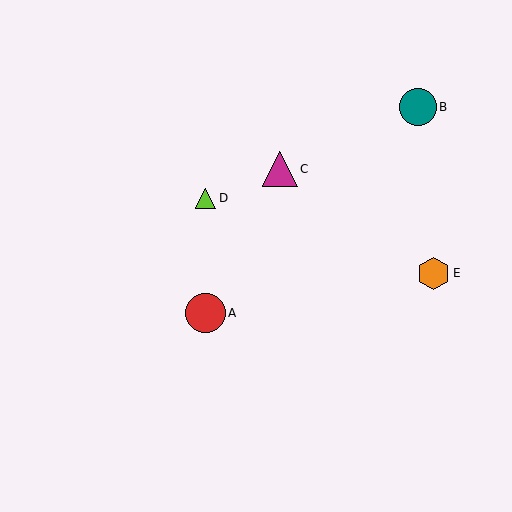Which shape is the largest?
The red circle (labeled A) is the largest.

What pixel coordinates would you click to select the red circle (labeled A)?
Click at (206, 313) to select the red circle A.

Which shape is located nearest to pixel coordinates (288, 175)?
The magenta triangle (labeled C) at (280, 169) is nearest to that location.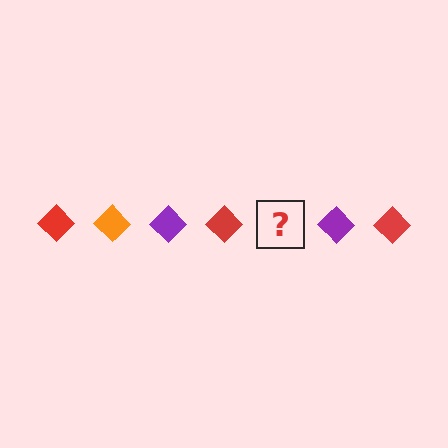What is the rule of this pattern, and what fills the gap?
The rule is that the pattern cycles through red, orange, purple diamonds. The gap should be filled with an orange diamond.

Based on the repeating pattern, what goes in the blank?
The blank should be an orange diamond.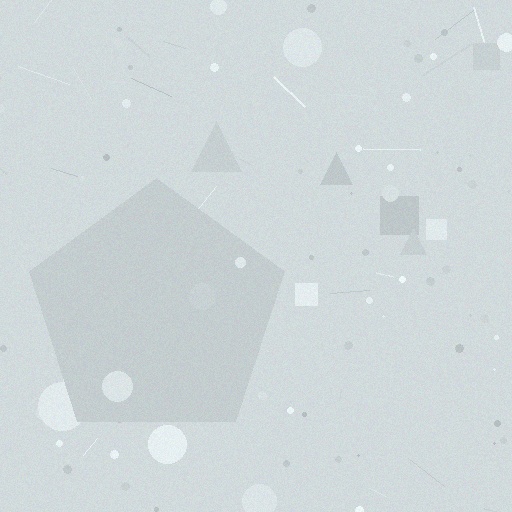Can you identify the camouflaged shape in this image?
The camouflaged shape is a pentagon.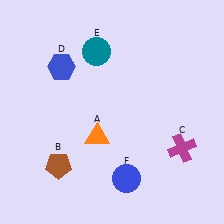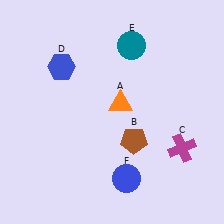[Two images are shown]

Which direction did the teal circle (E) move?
The teal circle (E) moved right.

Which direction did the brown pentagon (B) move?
The brown pentagon (B) moved right.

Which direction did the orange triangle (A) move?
The orange triangle (A) moved up.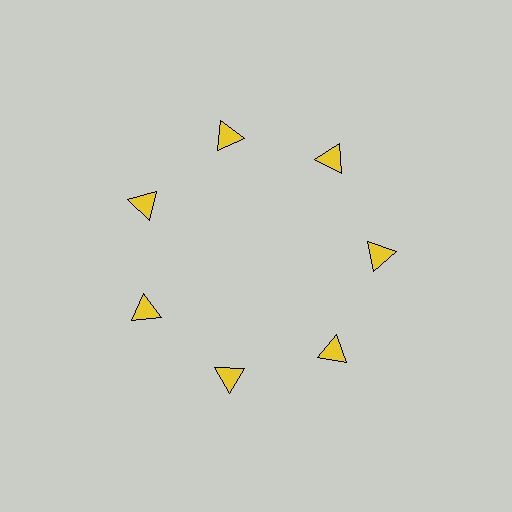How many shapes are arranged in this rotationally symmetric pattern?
There are 7 shapes, arranged in 7 groups of 1.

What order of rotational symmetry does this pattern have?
This pattern has 7-fold rotational symmetry.